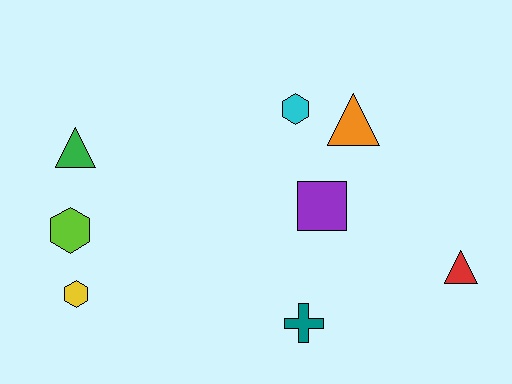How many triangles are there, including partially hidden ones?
There are 3 triangles.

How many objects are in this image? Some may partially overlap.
There are 8 objects.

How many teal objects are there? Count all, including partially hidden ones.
There is 1 teal object.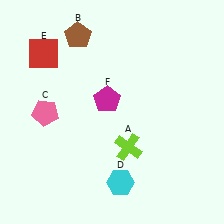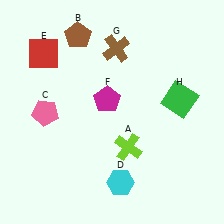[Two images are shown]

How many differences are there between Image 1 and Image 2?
There are 2 differences between the two images.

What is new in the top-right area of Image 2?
A brown cross (G) was added in the top-right area of Image 2.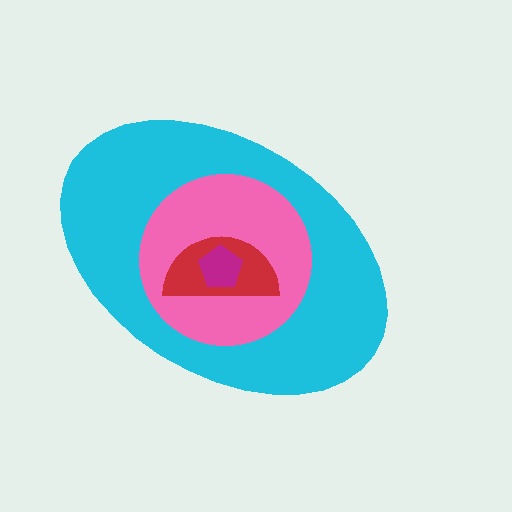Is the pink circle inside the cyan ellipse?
Yes.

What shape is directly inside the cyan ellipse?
The pink circle.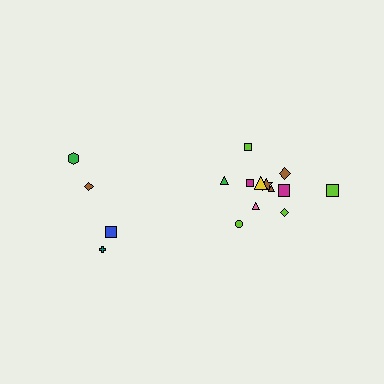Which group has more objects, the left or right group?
The right group.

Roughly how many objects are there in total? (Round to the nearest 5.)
Roughly 15 objects in total.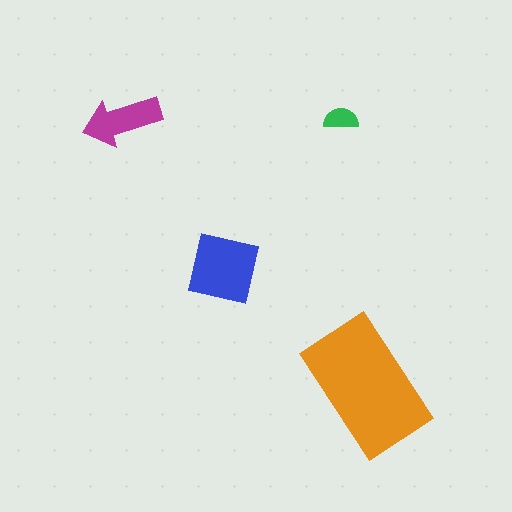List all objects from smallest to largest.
The green semicircle, the magenta arrow, the blue square, the orange rectangle.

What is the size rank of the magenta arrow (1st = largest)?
3rd.